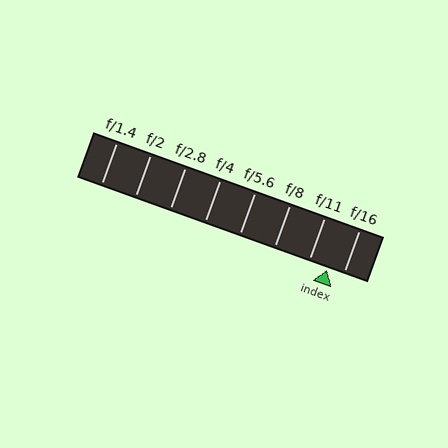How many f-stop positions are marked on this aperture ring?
There are 8 f-stop positions marked.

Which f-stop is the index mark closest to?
The index mark is closest to f/16.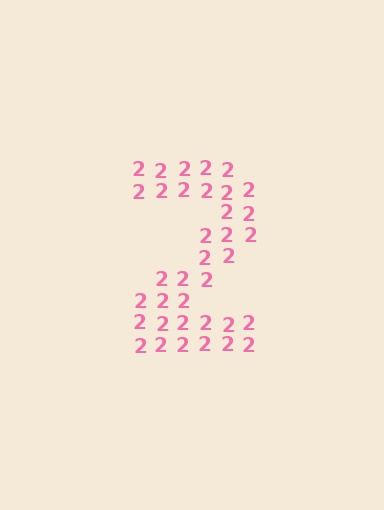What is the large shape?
The large shape is the digit 2.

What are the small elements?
The small elements are digit 2's.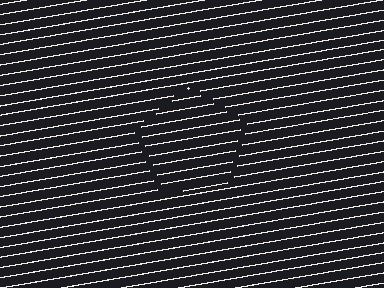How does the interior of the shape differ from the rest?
The interior of the shape contains the same grating, shifted by half a period — the contour is defined by the phase discontinuity where line-ends from the inner and outer gratings abut.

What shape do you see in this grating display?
An illusory pentagon. The interior of the shape contains the same grating, shifted by half a period — the contour is defined by the phase discontinuity where line-ends from the inner and outer gratings abut.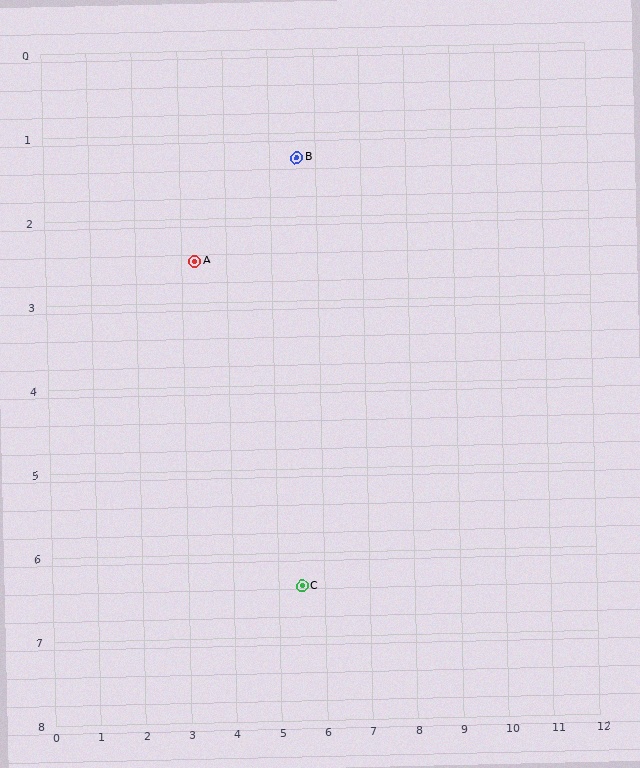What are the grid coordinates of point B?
Point B is at approximately (5.6, 1.3).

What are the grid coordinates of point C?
Point C is at approximately (5.5, 6.4).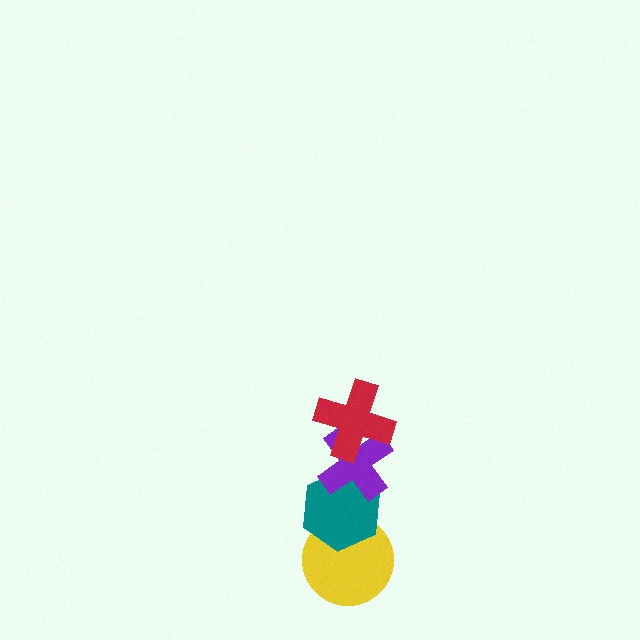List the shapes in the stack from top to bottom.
From top to bottom: the red cross, the purple cross, the teal hexagon, the yellow circle.